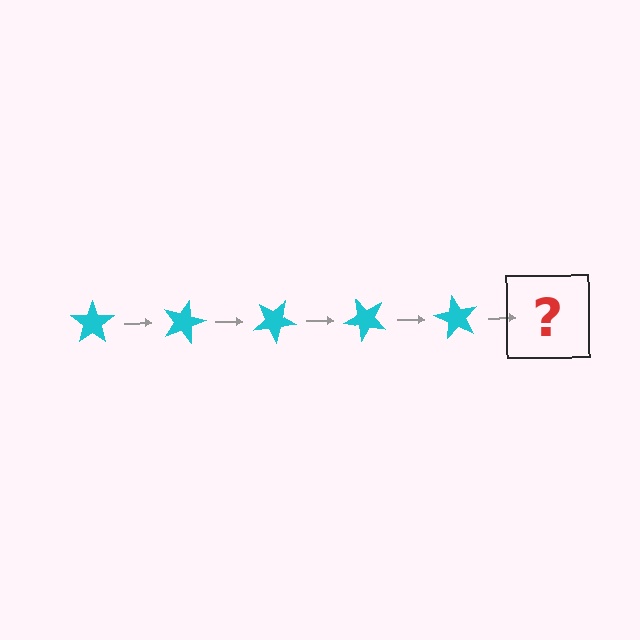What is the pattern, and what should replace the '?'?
The pattern is that the star rotates 15 degrees each step. The '?' should be a cyan star rotated 75 degrees.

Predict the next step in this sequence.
The next step is a cyan star rotated 75 degrees.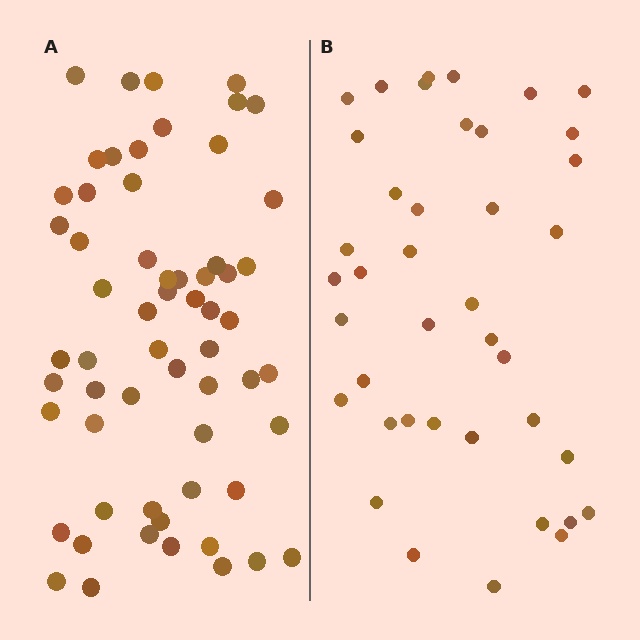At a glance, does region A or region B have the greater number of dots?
Region A (the left region) has more dots.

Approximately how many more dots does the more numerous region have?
Region A has approximately 20 more dots than region B.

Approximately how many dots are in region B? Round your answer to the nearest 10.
About 40 dots.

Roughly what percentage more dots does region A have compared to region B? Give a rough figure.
About 50% more.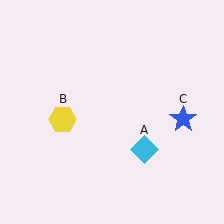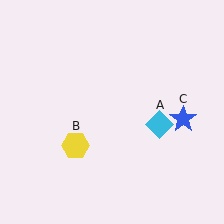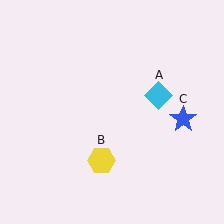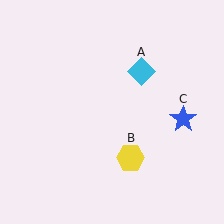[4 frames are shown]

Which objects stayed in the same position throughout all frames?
Blue star (object C) remained stationary.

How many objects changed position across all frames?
2 objects changed position: cyan diamond (object A), yellow hexagon (object B).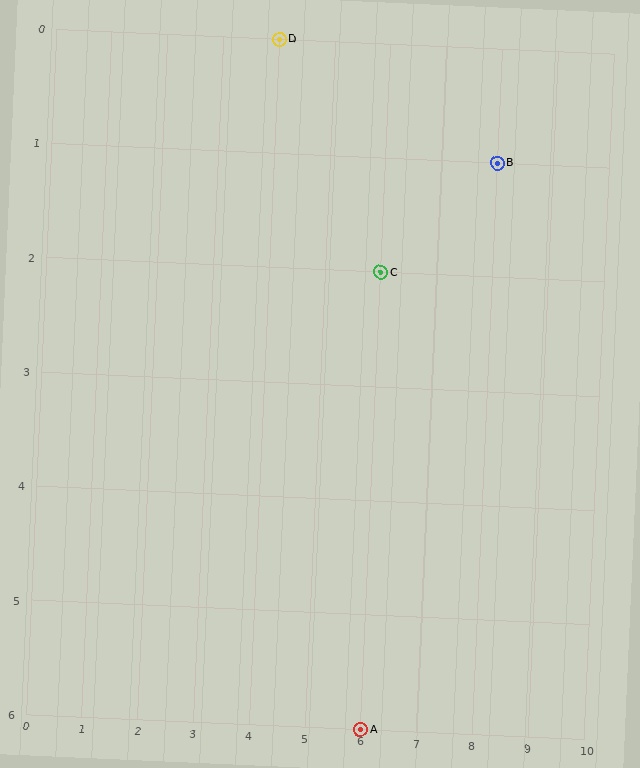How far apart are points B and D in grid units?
Points B and D are 4 columns and 1 row apart (about 4.1 grid units diagonally).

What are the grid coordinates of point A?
Point A is at grid coordinates (6, 6).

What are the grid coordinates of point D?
Point D is at grid coordinates (4, 0).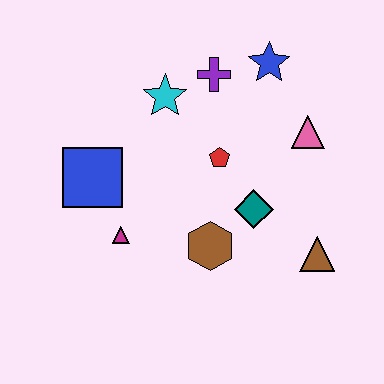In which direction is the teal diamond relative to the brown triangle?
The teal diamond is to the left of the brown triangle.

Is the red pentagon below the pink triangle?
Yes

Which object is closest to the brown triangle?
The teal diamond is closest to the brown triangle.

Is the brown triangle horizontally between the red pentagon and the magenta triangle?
No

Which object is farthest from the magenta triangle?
The blue star is farthest from the magenta triangle.